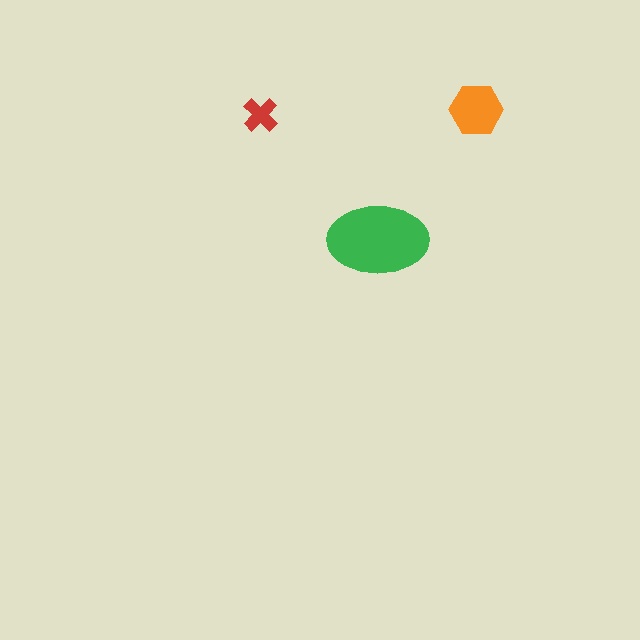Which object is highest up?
The orange hexagon is topmost.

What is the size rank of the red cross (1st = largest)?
3rd.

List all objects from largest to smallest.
The green ellipse, the orange hexagon, the red cross.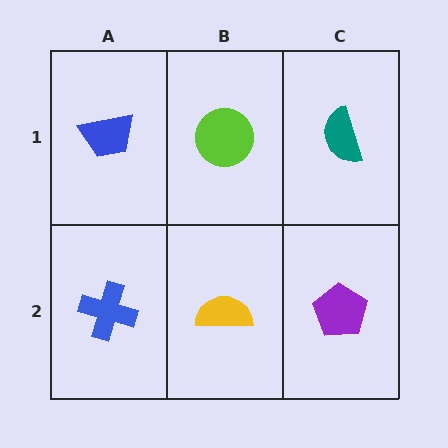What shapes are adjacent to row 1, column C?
A purple pentagon (row 2, column C), a lime circle (row 1, column B).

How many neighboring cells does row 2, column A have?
2.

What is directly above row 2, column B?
A lime circle.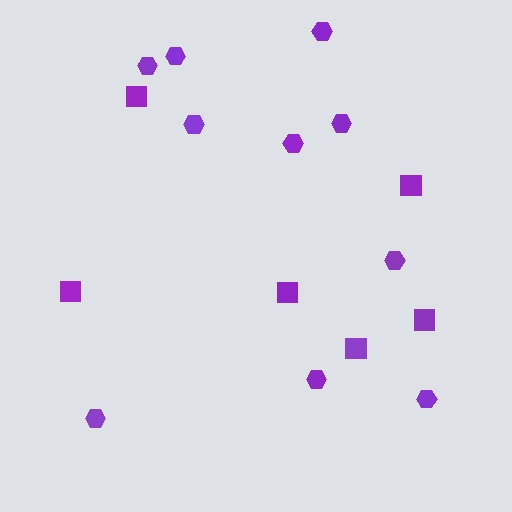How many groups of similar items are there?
There are 2 groups: one group of hexagons (10) and one group of squares (6).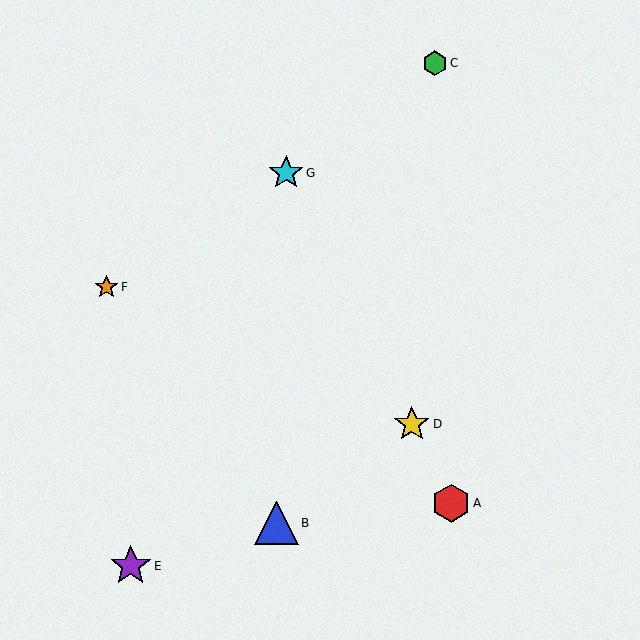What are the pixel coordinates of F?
Object F is at (107, 287).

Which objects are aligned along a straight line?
Objects A, D, G are aligned along a straight line.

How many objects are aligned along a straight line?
3 objects (A, D, G) are aligned along a straight line.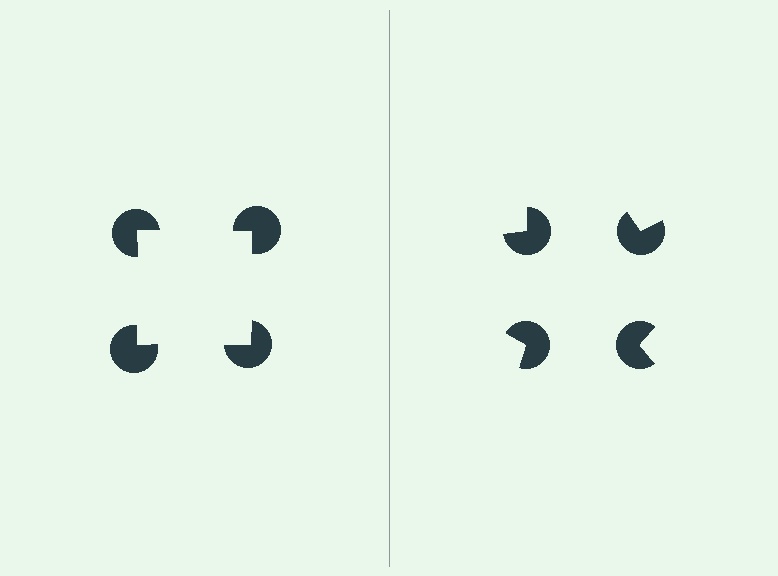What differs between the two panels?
The pac-man discs are positioned identically on both sides; only the wedge orientations differ. On the left they align to a square; on the right they are misaligned.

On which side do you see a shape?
An illusory square appears on the left side. On the right side the wedge cuts are rotated, so no coherent shape forms.